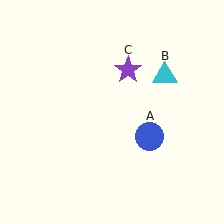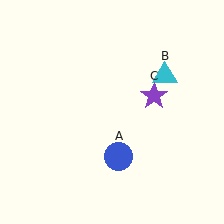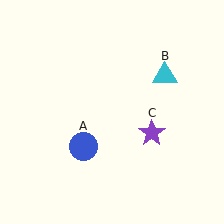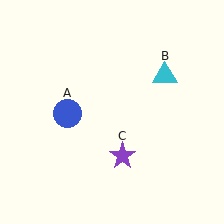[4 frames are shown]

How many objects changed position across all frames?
2 objects changed position: blue circle (object A), purple star (object C).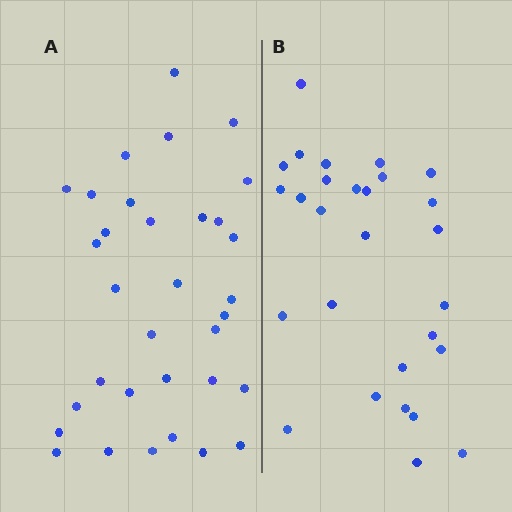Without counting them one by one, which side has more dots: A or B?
Region A (the left region) has more dots.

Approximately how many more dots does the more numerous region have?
Region A has about 5 more dots than region B.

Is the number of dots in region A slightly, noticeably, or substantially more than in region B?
Region A has only slightly more — the two regions are fairly close. The ratio is roughly 1.2 to 1.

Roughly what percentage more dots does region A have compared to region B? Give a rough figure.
About 20% more.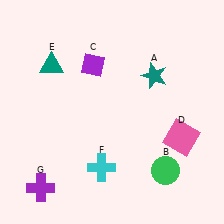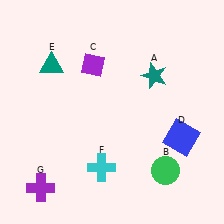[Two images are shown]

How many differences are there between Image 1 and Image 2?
There is 1 difference between the two images.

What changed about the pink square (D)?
In Image 1, D is pink. In Image 2, it changed to blue.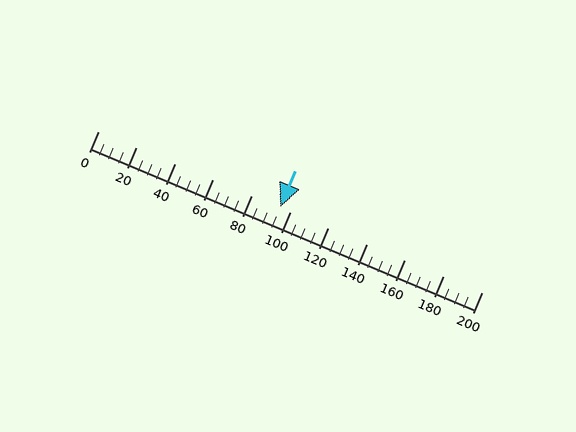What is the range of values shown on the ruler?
The ruler shows values from 0 to 200.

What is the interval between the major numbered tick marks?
The major tick marks are spaced 20 units apart.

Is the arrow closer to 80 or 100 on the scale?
The arrow is closer to 100.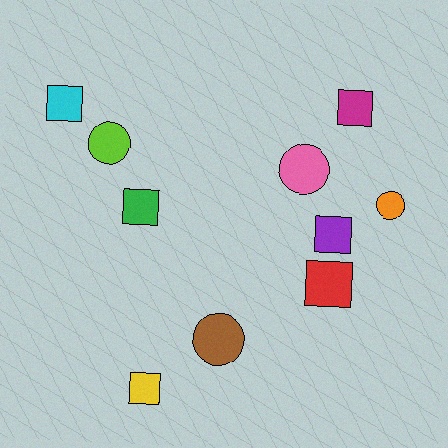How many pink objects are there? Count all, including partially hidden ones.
There is 1 pink object.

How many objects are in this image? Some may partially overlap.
There are 10 objects.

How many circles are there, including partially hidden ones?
There are 4 circles.